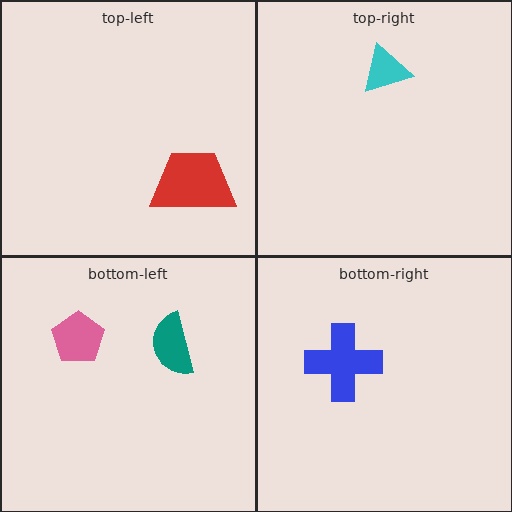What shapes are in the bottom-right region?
The blue cross.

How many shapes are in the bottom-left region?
2.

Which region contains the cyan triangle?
The top-right region.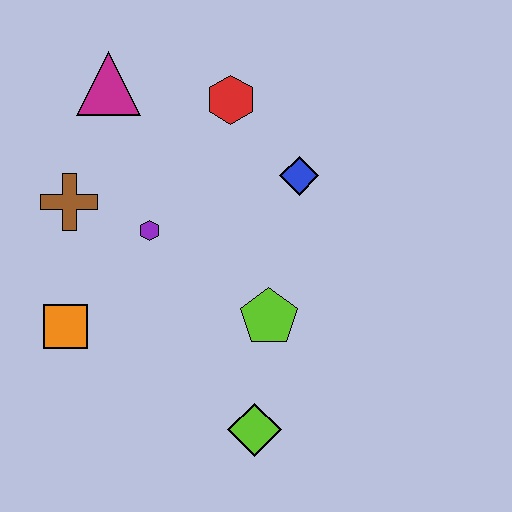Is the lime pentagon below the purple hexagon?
Yes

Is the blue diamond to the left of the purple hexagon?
No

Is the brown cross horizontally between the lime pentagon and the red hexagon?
No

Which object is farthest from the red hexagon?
The lime diamond is farthest from the red hexagon.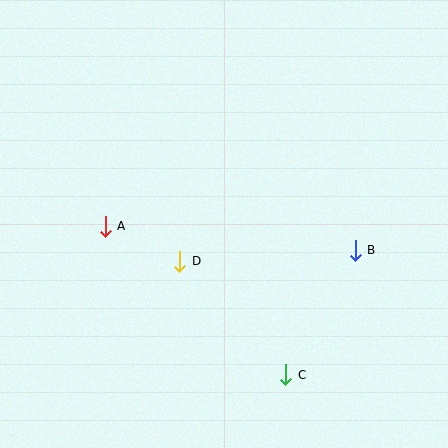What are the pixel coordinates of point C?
Point C is at (286, 375).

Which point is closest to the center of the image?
Point D at (180, 261) is closest to the center.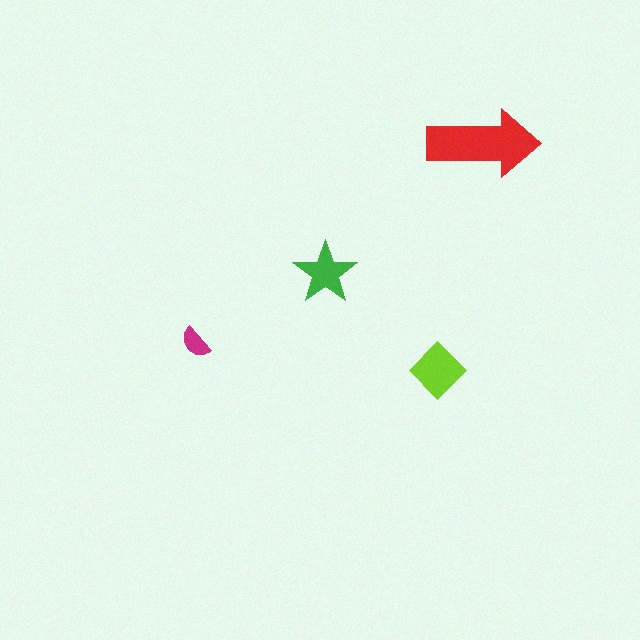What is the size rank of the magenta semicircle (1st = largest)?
4th.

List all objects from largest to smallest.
The red arrow, the lime diamond, the green star, the magenta semicircle.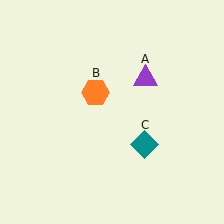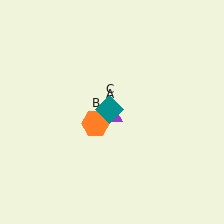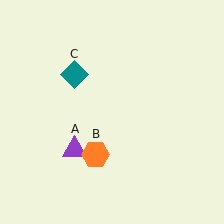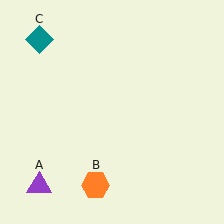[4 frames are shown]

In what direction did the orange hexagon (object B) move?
The orange hexagon (object B) moved down.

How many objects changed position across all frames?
3 objects changed position: purple triangle (object A), orange hexagon (object B), teal diamond (object C).